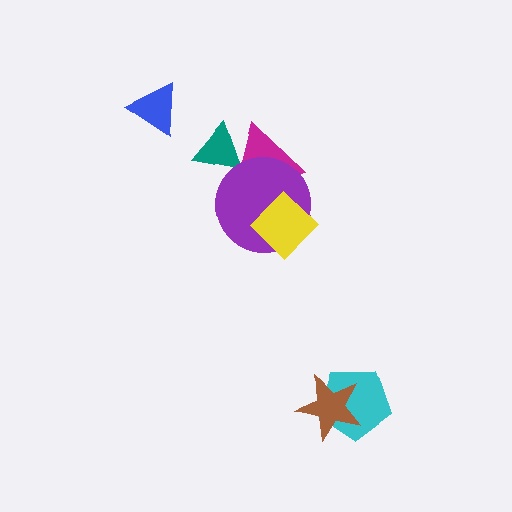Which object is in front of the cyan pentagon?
The brown star is in front of the cyan pentagon.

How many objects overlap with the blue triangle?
0 objects overlap with the blue triangle.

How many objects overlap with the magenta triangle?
3 objects overlap with the magenta triangle.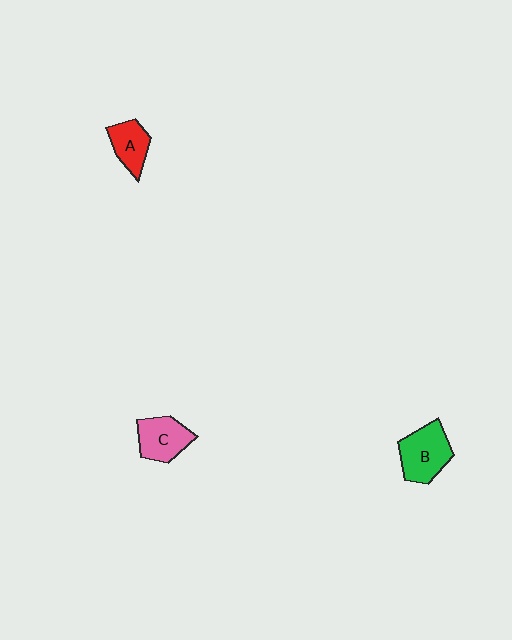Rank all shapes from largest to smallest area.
From largest to smallest: B (green), C (pink), A (red).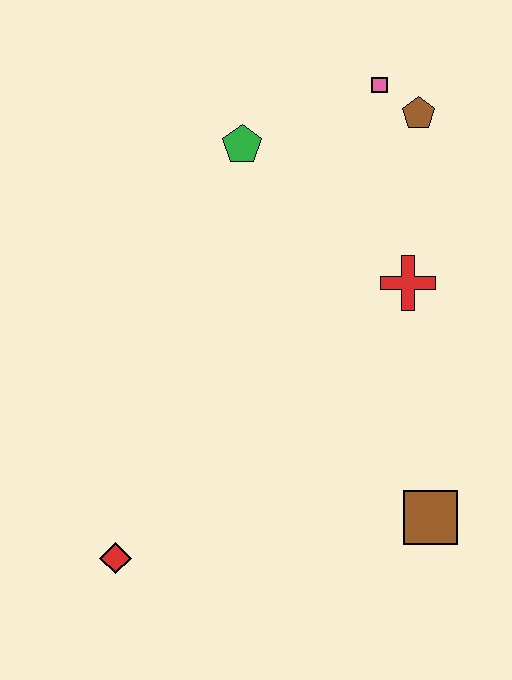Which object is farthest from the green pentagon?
The red diamond is farthest from the green pentagon.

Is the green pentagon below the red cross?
No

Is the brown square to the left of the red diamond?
No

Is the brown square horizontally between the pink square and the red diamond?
No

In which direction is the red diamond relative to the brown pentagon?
The red diamond is below the brown pentagon.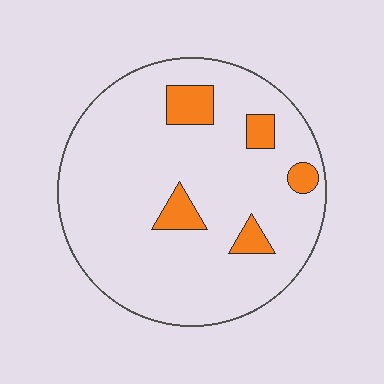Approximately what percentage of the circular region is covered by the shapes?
Approximately 10%.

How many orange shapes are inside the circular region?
5.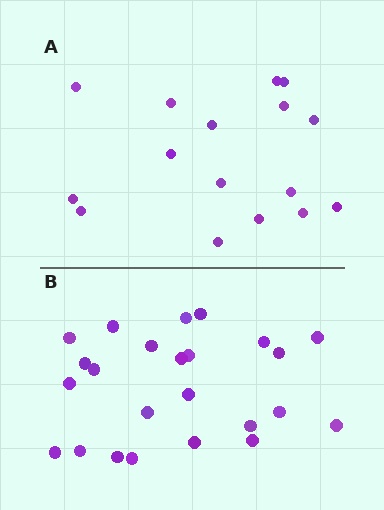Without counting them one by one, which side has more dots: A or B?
Region B (the bottom region) has more dots.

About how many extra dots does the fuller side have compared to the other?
Region B has roughly 8 or so more dots than region A.